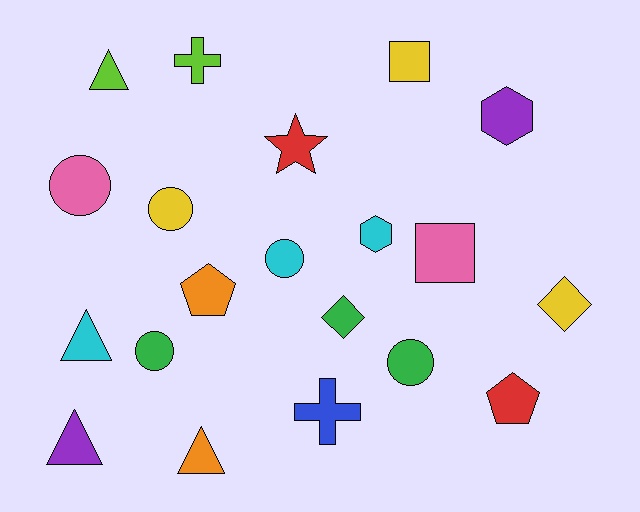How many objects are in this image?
There are 20 objects.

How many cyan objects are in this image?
There are 3 cyan objects.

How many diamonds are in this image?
There are 2 diamonds.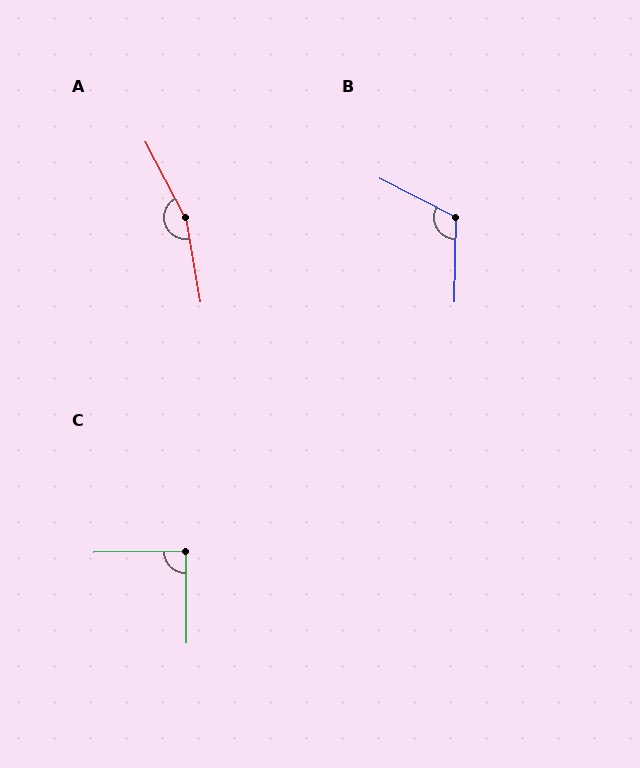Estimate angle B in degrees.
Approximately 116 degrees.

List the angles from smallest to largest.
C (89°), B (116°), A (162°).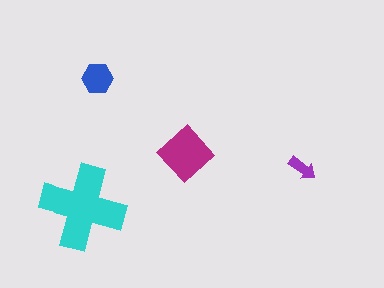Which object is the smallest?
The purple arrow.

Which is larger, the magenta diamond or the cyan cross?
The cyan cross.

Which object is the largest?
The cyan cross.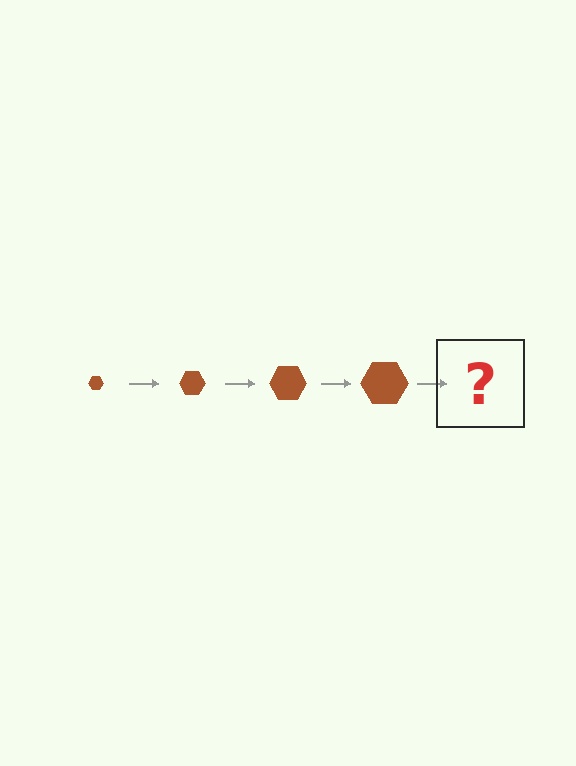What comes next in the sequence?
The next element should be a brown hexagon, larger than the previous one.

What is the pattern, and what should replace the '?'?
The pattern is that the hexagon gets progressively larger each step. The '?' should be a brown hexagon, larger than the previous one.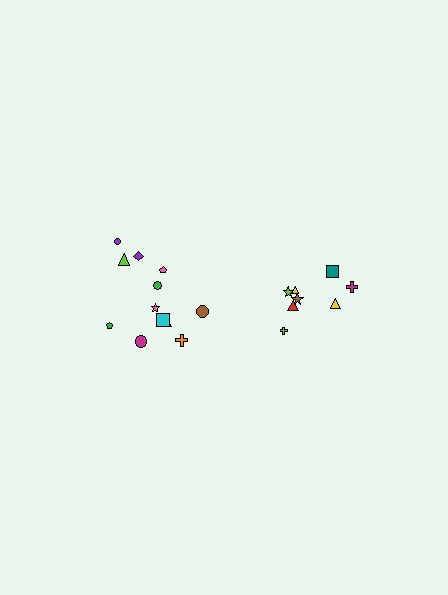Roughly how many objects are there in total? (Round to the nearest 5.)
Roughly 20 objects in total.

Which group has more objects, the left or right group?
The left group.